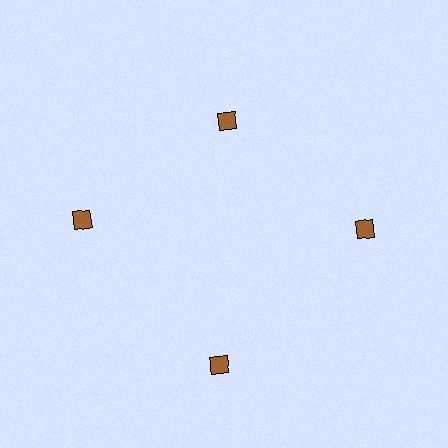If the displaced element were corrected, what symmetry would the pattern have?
It would have 4-fold rotational symmetry — the pattern would map onto itself every 90 degrees.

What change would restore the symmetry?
The symmetry would be restored by moving it outward, back onto the ring so that all 4 diamonds sit at equal angles and equal distance from the center.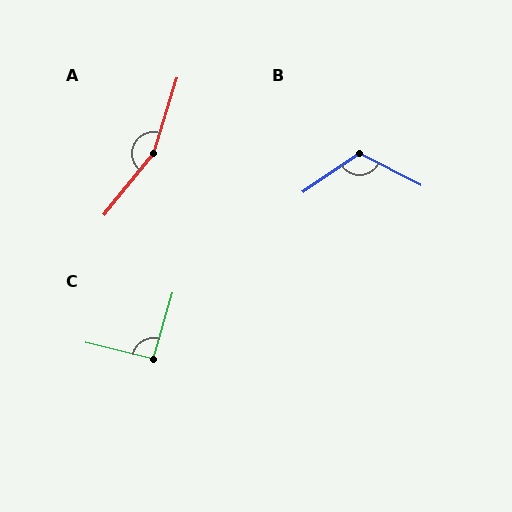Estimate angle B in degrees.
Approximately 119 degrees.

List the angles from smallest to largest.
C (92°), B (119°), A (158°).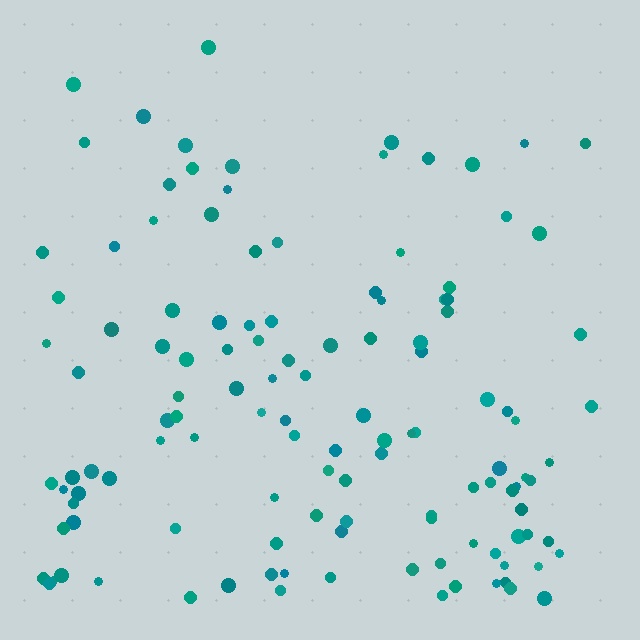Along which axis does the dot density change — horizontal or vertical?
Vertical.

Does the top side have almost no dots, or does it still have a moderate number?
Still a moderate number, just noticeably fewer than the bottom.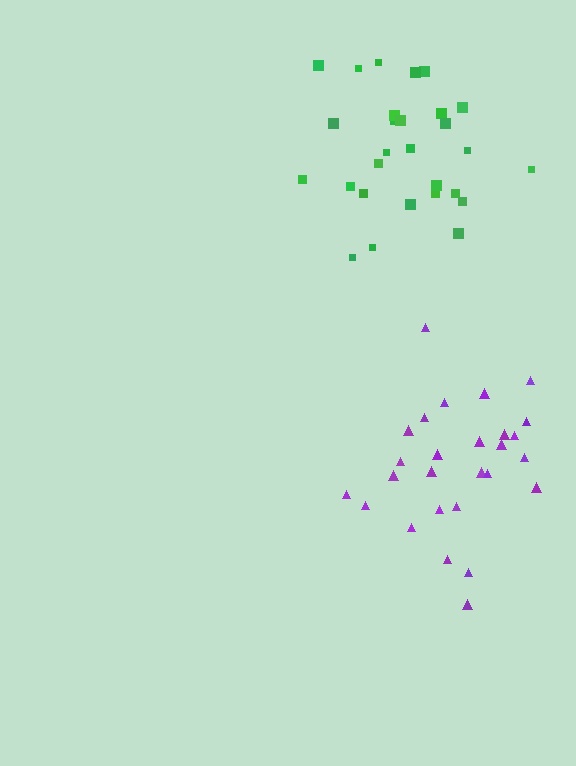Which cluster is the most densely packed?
Green.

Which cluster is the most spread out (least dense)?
Purple.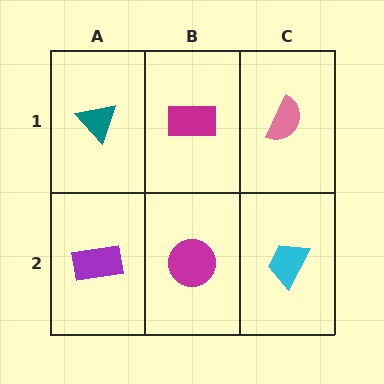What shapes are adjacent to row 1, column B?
A magenta circle (row 2, column B), a teal triangle (row 1, column A), a pink semicircle (row 1, column C).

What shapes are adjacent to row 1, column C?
A cyan trapezoid (row 2, column C), a magenta rectangle (row 1, column B).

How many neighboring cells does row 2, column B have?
3.